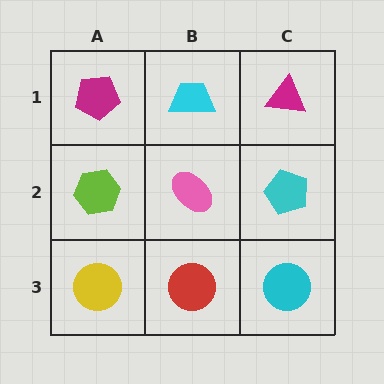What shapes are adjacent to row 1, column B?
A pink ellipse (row 2, column B), a magenta pentagon (row 1, column A), a magenta triangle (row 1, column C).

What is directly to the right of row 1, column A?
A cyan trapezoid.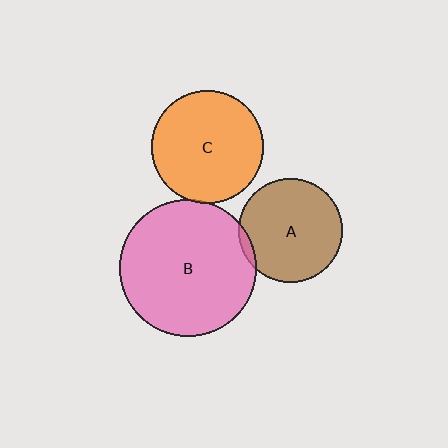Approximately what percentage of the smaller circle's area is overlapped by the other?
Approximately 5%.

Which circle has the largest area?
Circle B (pink).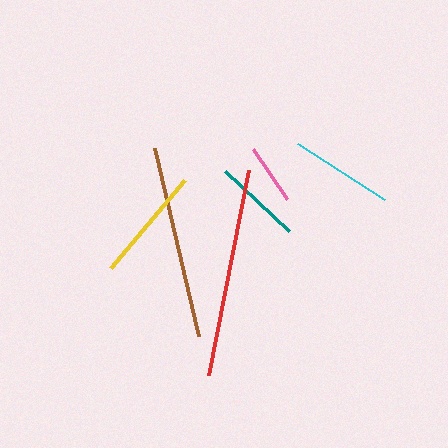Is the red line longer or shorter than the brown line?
The red line is longer than the brown line.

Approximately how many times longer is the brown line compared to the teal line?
The brown line is approximately 2.2 times the length of the teal line.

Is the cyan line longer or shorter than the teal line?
The cyan line is longer than the teal line.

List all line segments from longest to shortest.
From longest to shortest: red, brown, yellow, cyan, teal, pink.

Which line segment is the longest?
The red line is the longest at approximately 209 pixels.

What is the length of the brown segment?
The brown segment is approximately 193 pixels long.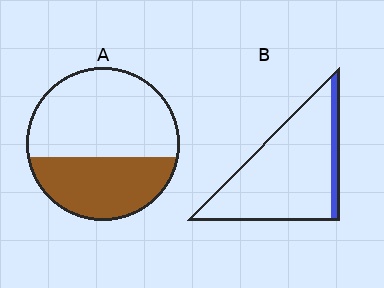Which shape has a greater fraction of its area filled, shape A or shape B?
Shape A.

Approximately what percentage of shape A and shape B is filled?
A is approximately 40% and B is approximately 10%.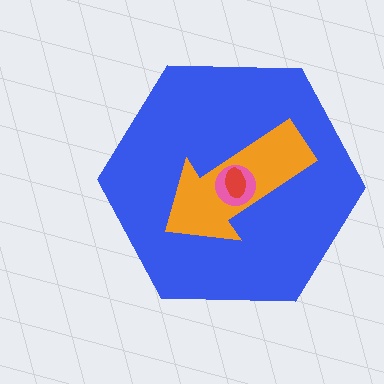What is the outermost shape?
The blue hexagon.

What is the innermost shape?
The red ellipse.